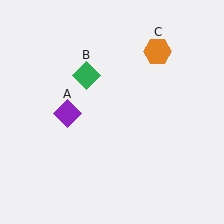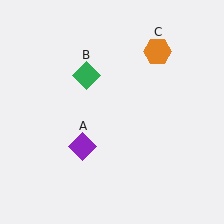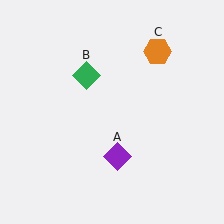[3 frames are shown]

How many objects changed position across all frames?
1 object changed position: purple diamond (object A).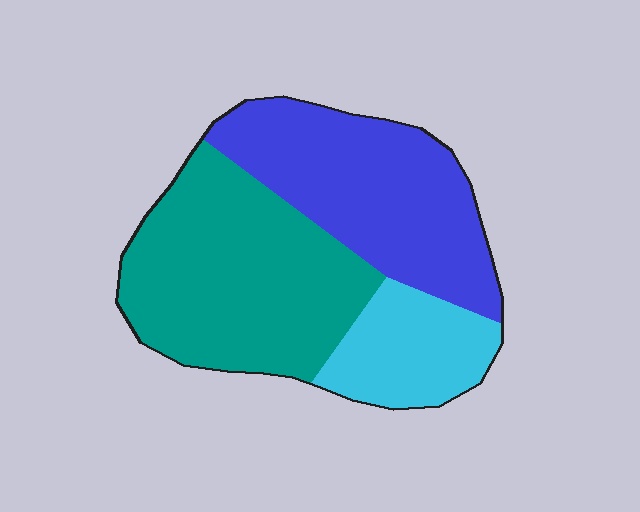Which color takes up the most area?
Teal, at roughly 45%.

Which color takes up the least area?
Cyan, at roughly 20%.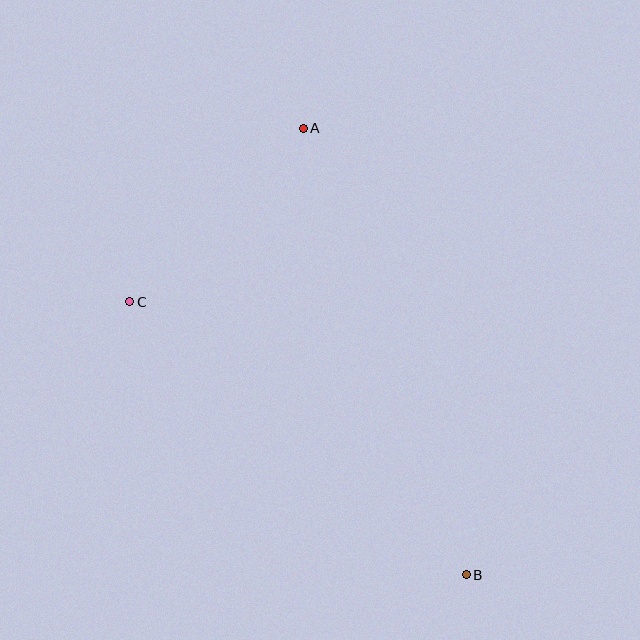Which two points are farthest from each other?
Points A and B are farthest from each other.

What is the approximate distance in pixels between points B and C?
The distance between B and C is approximately 433 pixels.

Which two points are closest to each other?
Points A and C are closest to each other.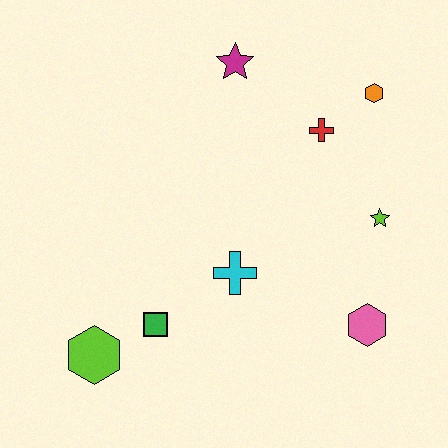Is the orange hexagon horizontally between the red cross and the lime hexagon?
No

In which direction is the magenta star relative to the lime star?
The magenta star is above the lime star.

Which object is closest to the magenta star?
The red cross is closest to the magenta star.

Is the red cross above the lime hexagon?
Yes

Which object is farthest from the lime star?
The lime hexagon is farthest from the lime star.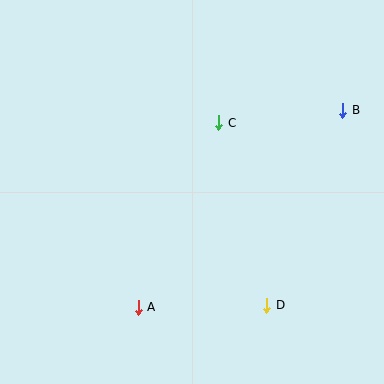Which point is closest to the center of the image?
Point C at (219, 123) is closest to the center.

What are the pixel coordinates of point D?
Point D is at (267, 305).